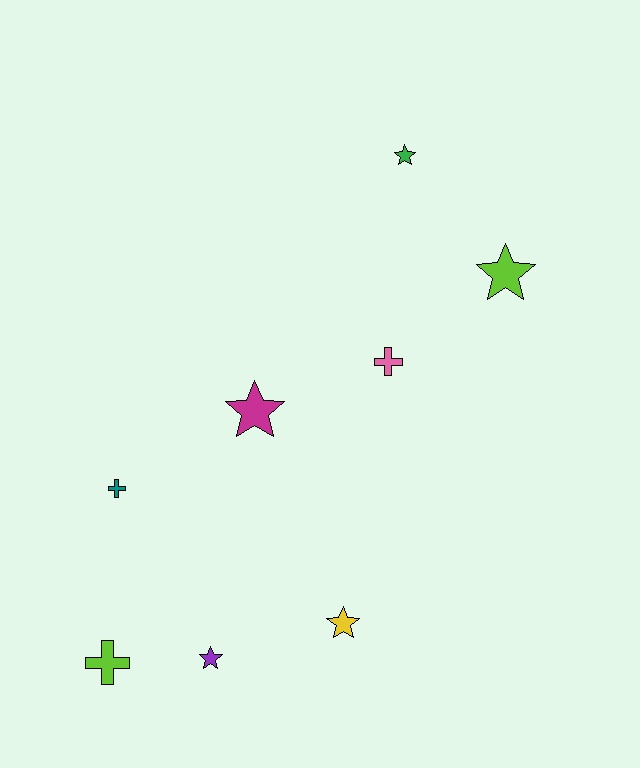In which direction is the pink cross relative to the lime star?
The pink cross is to the left of the lime star.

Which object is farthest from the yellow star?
The green star is farthest from the yellow star.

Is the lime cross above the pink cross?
No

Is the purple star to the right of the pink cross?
No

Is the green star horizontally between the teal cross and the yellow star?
No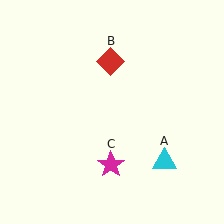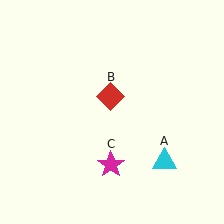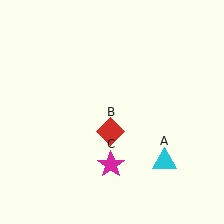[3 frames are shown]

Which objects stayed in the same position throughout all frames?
Cyan triangle (object A) and magenta star (object C) remained stationary.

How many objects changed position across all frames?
1 object changed position: red diamond (object B).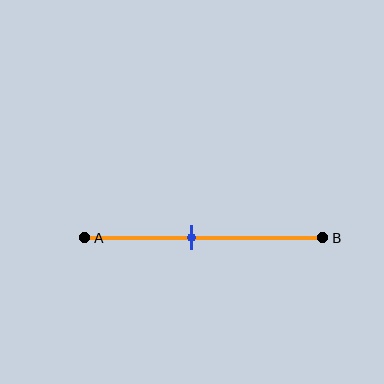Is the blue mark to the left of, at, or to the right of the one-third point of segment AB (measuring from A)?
The blue mark is to the right of the one-third point of segment AB.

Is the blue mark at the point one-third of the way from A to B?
No, the mark is at about 45% from A, not at the 33% one-third point.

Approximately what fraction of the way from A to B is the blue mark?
The blue mark is approximately 45% of the way from A to B.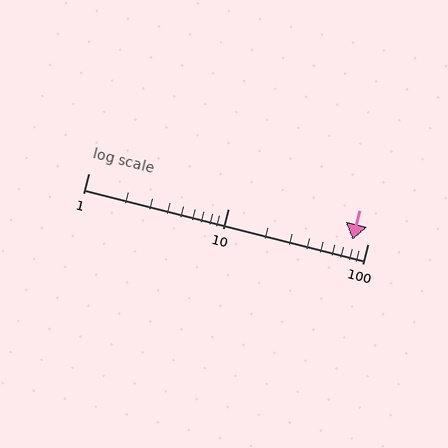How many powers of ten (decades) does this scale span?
The scale spans 2 decades, from 1 to 100.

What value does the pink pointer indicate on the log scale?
The pointer indicates approximately 78.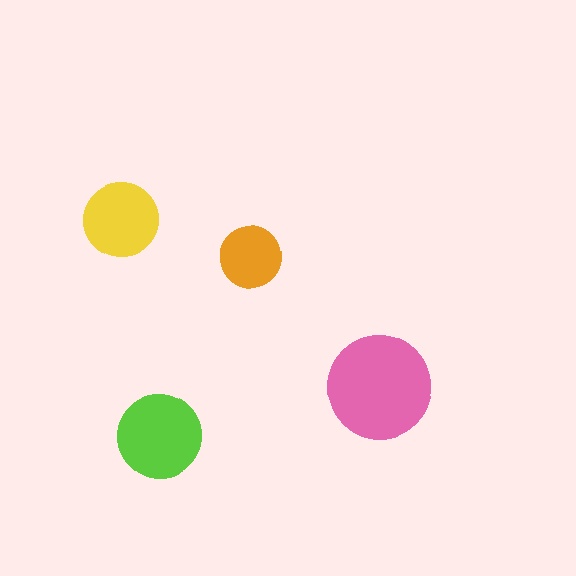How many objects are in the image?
There are 4 objects in the image.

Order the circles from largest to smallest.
the pink one, the lime one, the yellow one, the orange one.